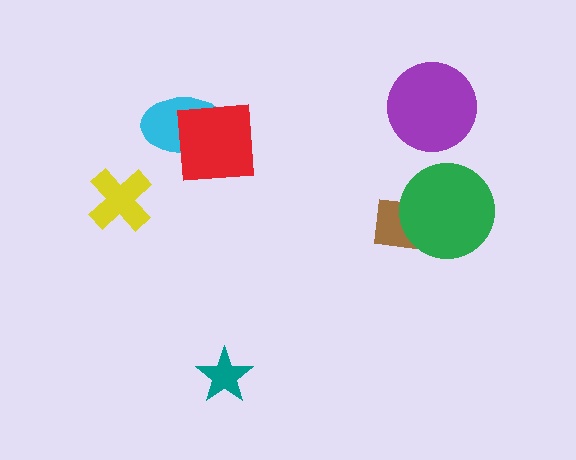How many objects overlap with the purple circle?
0 objects overlap with the purple circle.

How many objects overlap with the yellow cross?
0 objects overlap with the yellow cross.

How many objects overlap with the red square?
1 object overlaps with the red square.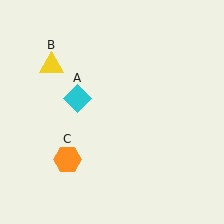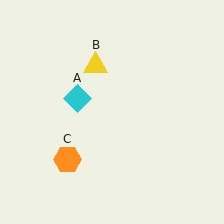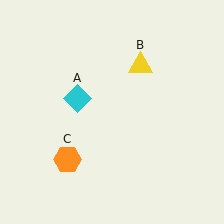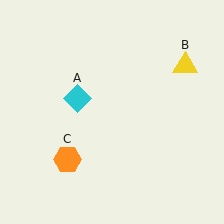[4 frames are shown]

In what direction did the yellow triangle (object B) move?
The yellow triangle (object B) moved right.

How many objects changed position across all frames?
1 object changed position: yellow triangle (object B).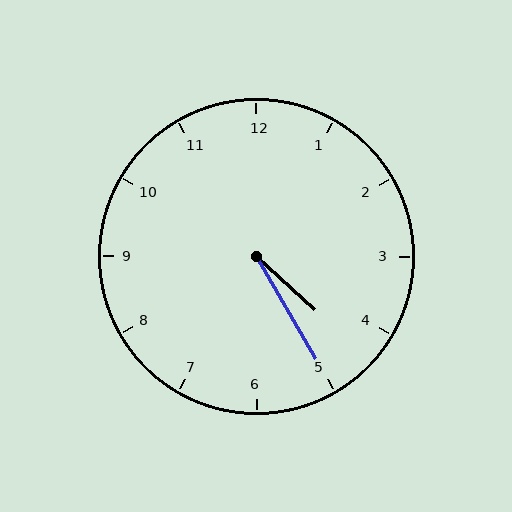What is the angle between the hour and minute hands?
Approximately 18 degrees.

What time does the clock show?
4:25.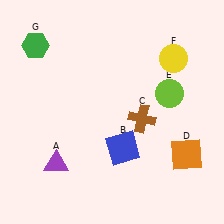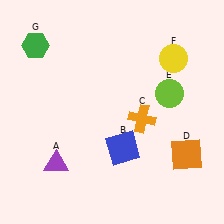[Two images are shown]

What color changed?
The cross (C) changed from brown in Image 1 to orange in Image 2.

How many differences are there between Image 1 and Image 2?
There is 1 difference between the two images.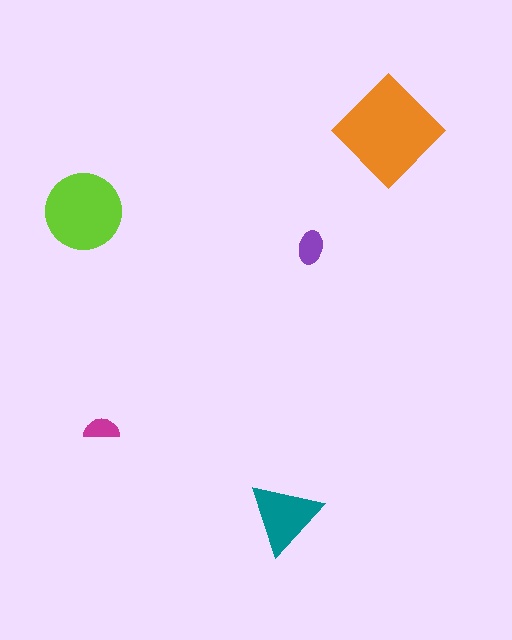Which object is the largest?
The orange diamond.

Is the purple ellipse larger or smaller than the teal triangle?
Smaller.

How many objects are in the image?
There are 5 objects in the image.